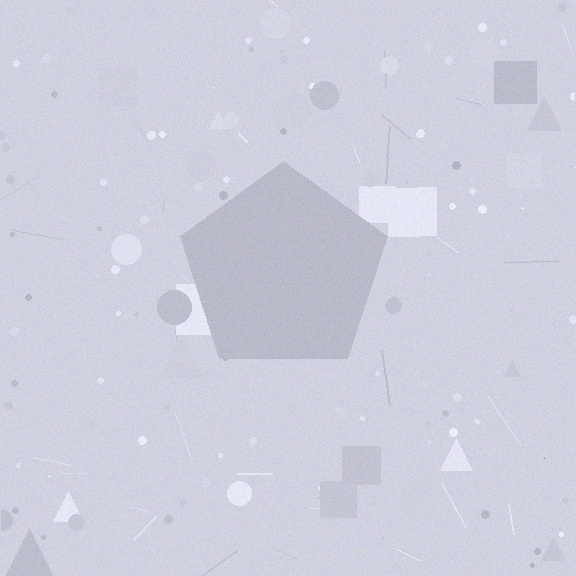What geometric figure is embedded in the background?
A pentagon is embedded in the background.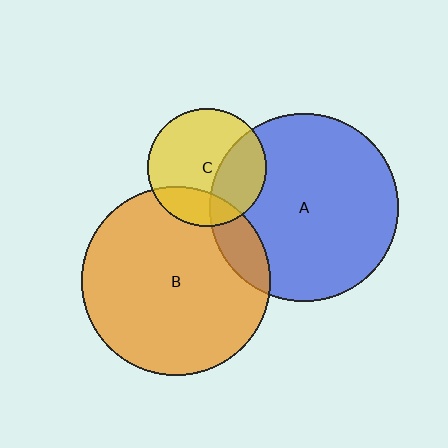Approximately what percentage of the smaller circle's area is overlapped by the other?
Approximately 10%.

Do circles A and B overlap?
Yes.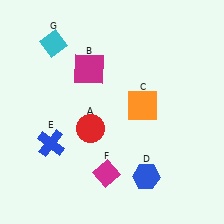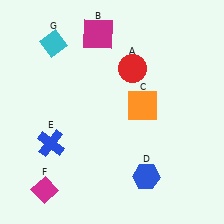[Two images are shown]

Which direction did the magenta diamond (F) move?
The magenta diamond (F) moved left.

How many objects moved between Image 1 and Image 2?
3 objects moved between the two images.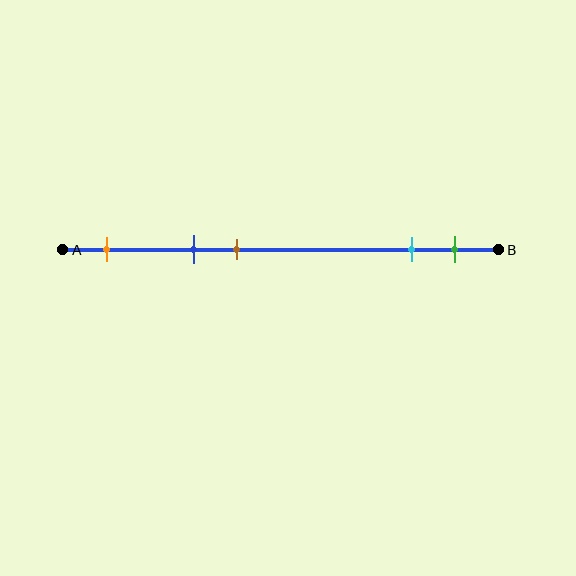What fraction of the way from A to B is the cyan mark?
The cyan mark is approximately 80% (0.8) of the way from A to B.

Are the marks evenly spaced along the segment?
No, the marks are not evenly spaced.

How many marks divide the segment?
There are 5 marks dividing the segment.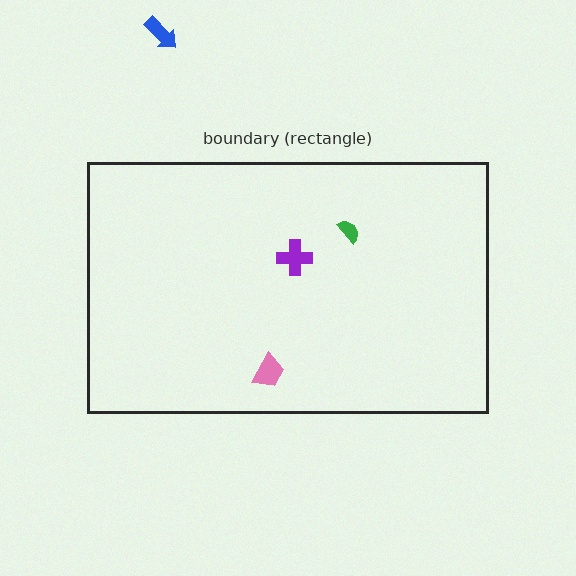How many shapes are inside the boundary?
3 inside, 1 outside.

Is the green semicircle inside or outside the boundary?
Inside.